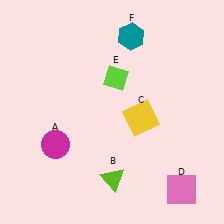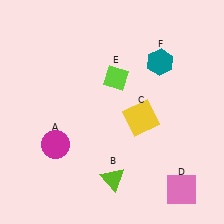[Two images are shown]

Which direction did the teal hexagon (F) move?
The teal hexagon (F) moved right.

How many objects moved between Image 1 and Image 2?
1 object moved between the two images.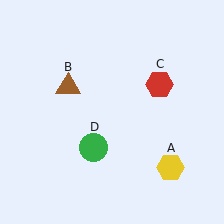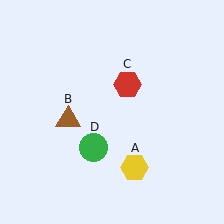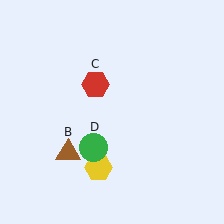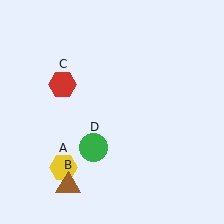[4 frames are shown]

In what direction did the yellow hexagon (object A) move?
The yellow hexagon (object A) moved left.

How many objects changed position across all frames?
3 objects changed position: yellow hexagon (object A), brown triangle (object B), red hexagon (object C).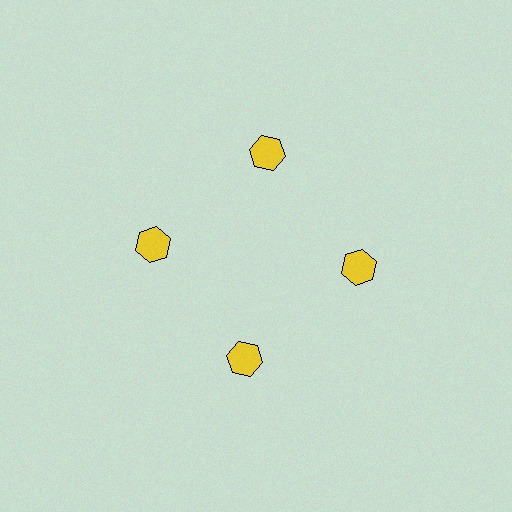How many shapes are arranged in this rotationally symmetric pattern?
There are 4 shapes, arranged in 4 groups of 1.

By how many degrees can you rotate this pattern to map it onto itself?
The pattern maps onto itself every 90 degrees of rotation.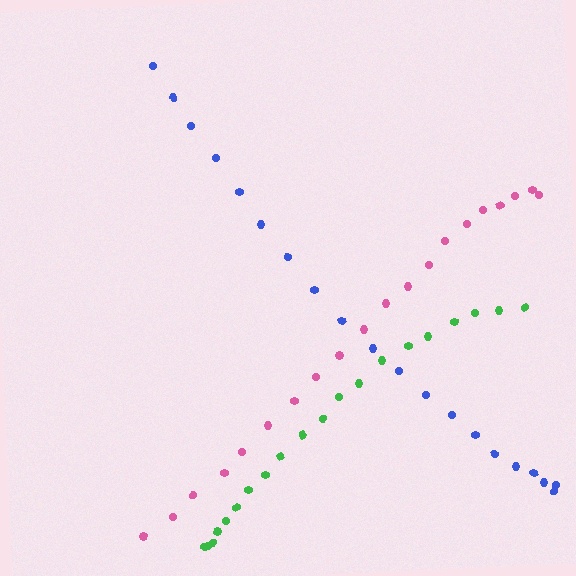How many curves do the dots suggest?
There are 3 distinct paths.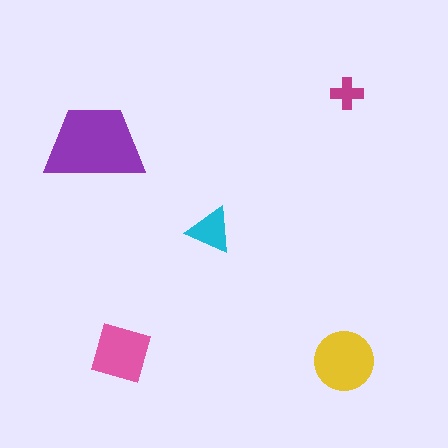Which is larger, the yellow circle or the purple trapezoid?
The purple trapezoid.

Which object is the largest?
The purple trapezoid.